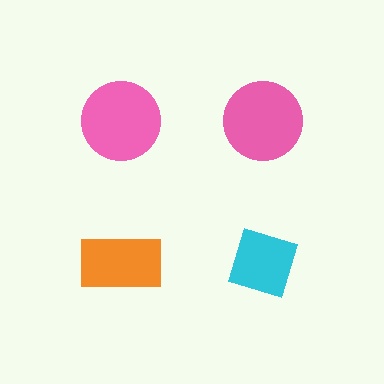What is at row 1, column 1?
A pink circle.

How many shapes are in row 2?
2 shapes.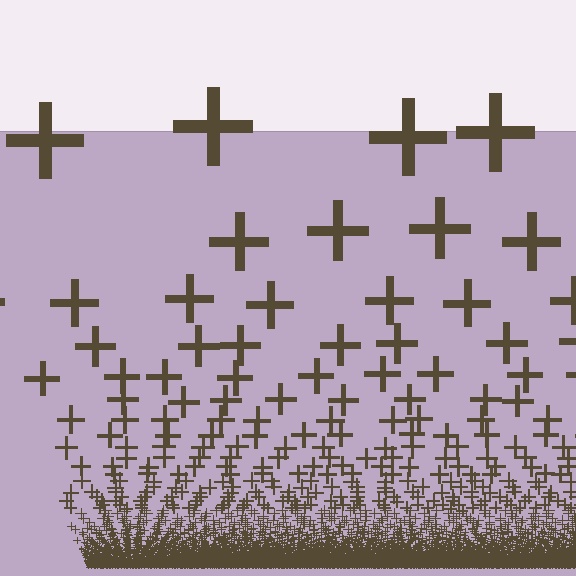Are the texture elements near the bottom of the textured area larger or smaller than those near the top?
Smaller. The gradient is inverted — elements near the bottom are smaller and denser.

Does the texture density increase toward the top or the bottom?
Density increases toward the bottom.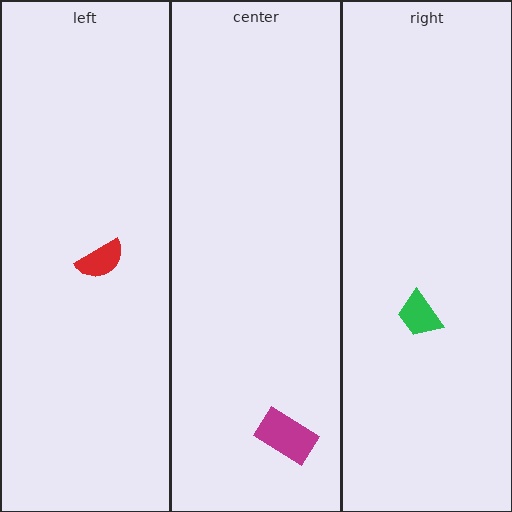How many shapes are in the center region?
1.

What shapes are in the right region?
The green trapezoid.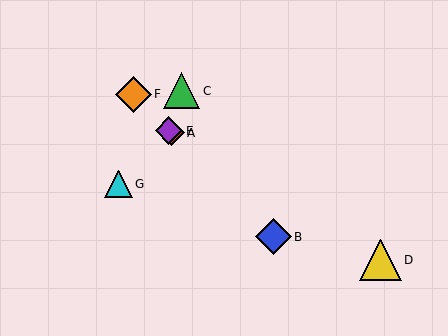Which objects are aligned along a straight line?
Objects A, B, E, F are aligned along a straight line.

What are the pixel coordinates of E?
Object E is at (169, 131).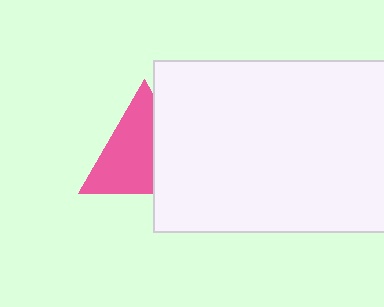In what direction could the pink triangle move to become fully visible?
The pink triangle could move left. That would shift it out from behind the white rectangle entirely.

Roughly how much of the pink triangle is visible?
About half of it is visible (roughly 63%).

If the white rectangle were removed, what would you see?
You would see the complete pink triangle.